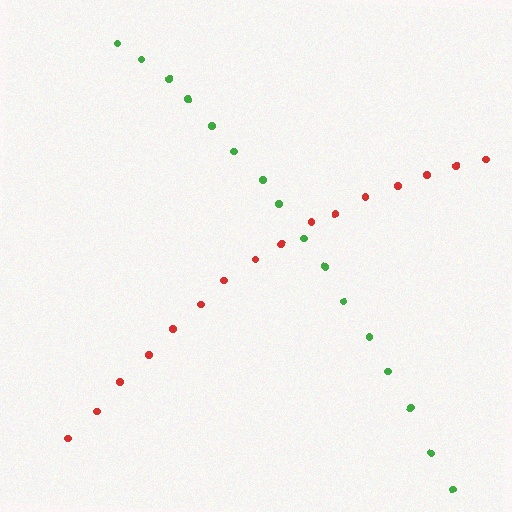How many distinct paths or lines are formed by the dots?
There are 2 distinct paths.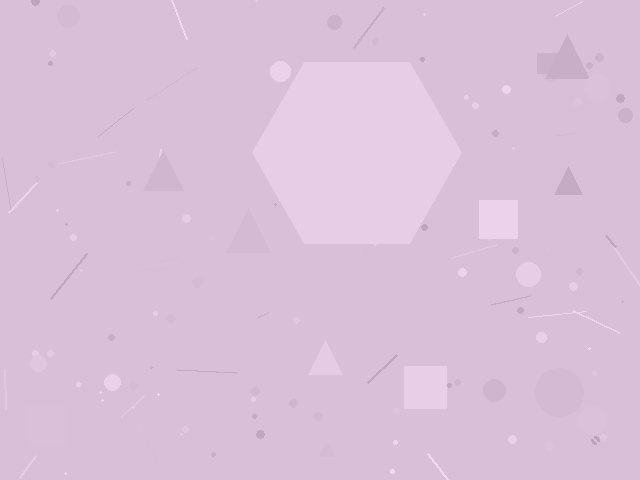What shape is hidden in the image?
A hexagon is hidden in the image.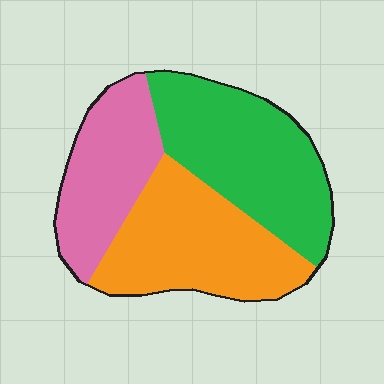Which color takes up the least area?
Pink, at roughly 25%.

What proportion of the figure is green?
Green takes up about three eighths (3/8) of the figure.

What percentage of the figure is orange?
Orange takes up about three eighths (3/8) of the figure.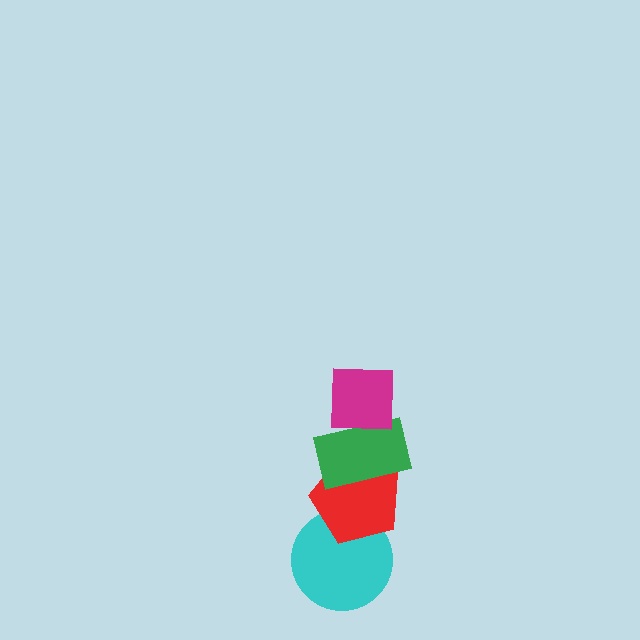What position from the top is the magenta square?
The magenta square is 1st from the top.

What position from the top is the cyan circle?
The cyan circle is 4th from the top.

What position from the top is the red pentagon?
The red pentagon is 3rd from the top.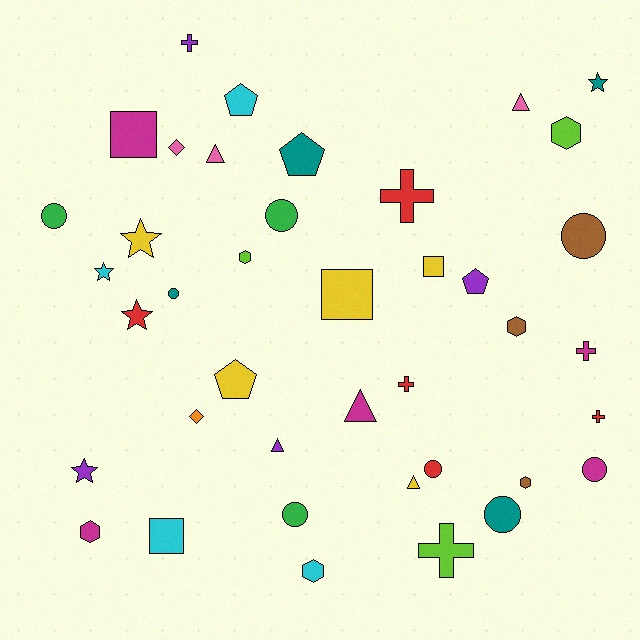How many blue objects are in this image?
There are no blue objects.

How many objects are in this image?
There are 40 objects.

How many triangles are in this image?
There are 5 triangles.